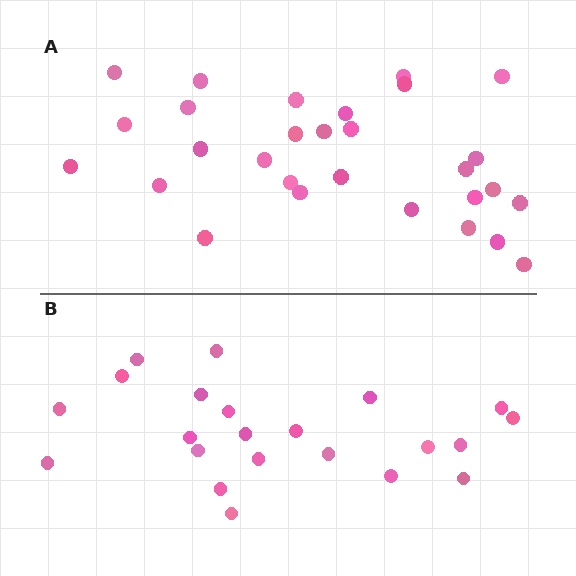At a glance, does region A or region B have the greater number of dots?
Region A (the top region) has more dots.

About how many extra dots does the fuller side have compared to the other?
Region A has roughly 8 or so more dots than region B.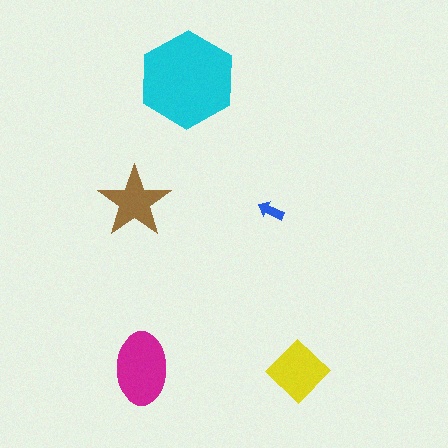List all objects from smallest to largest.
The blue arrow, the brown star, the yellow diamond, the magenta ellipse, the cyan hexagon.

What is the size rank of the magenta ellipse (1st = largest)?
2nd.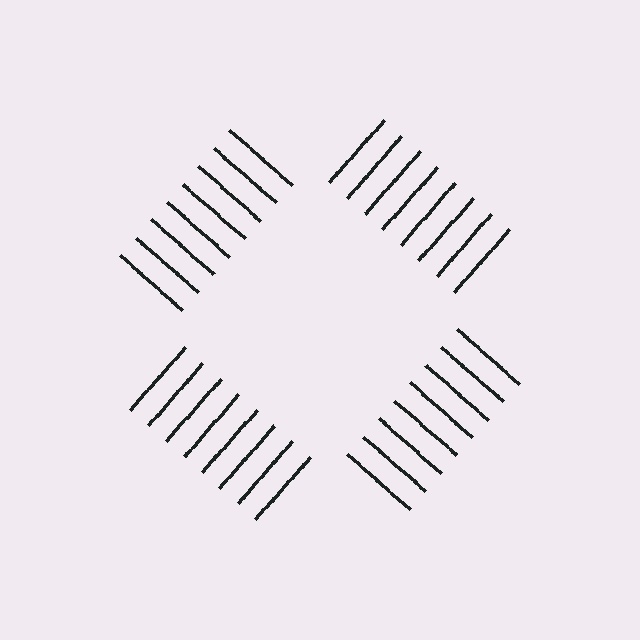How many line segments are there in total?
32 — 8 along each of the 4 edges.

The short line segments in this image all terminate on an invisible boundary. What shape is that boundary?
An illusory square — the line segments terminate on its edges but no continuous stroke is drawn.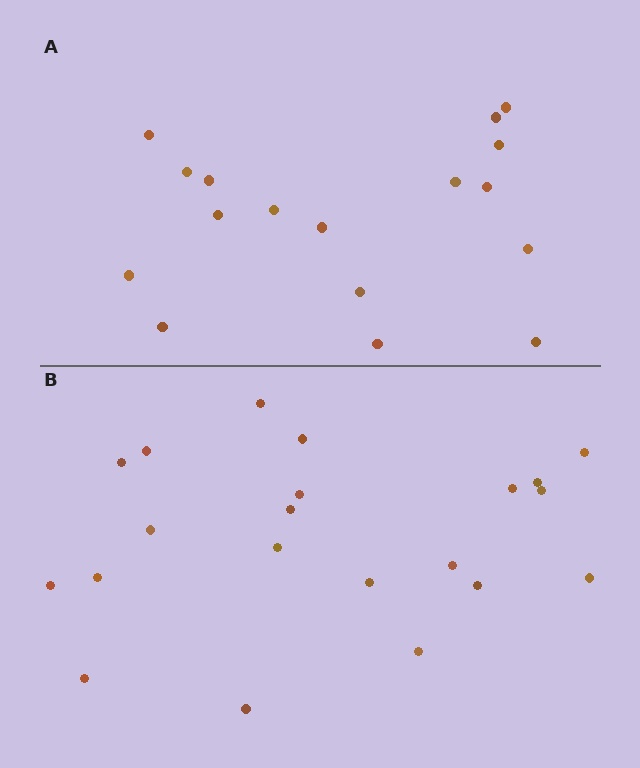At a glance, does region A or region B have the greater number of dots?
Region B (the bottom region) has more dots.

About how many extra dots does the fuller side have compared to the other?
Region B has about 4 more dots than region A.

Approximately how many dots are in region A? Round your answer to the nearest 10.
About 20 dots. (The exact count is 17, which rounds to 20.)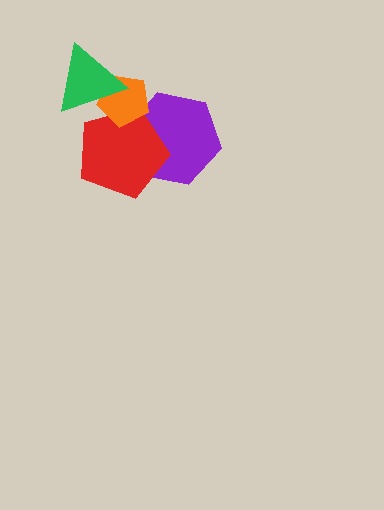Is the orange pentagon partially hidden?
Yes, it is partially covered by another shape.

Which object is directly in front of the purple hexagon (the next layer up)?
The red pentagon is directly in front of the purple hexagon.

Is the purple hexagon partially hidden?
Yes, it is partially covered by another shape.